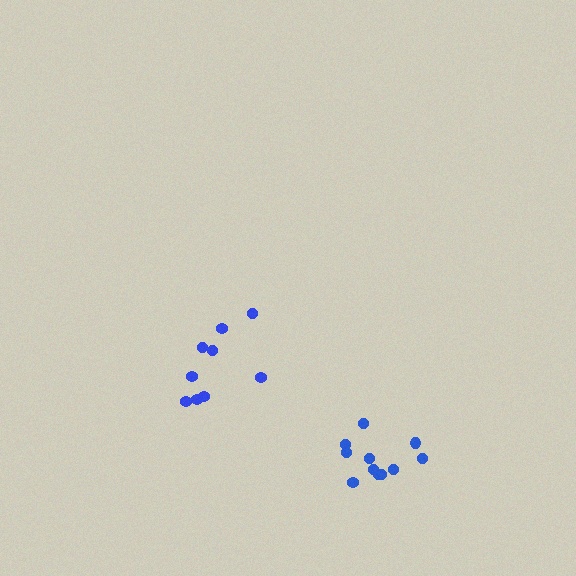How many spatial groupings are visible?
There are 2 spatial groupings.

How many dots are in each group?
Group 1: 9 dots, Group 2: 11 dots (20 total).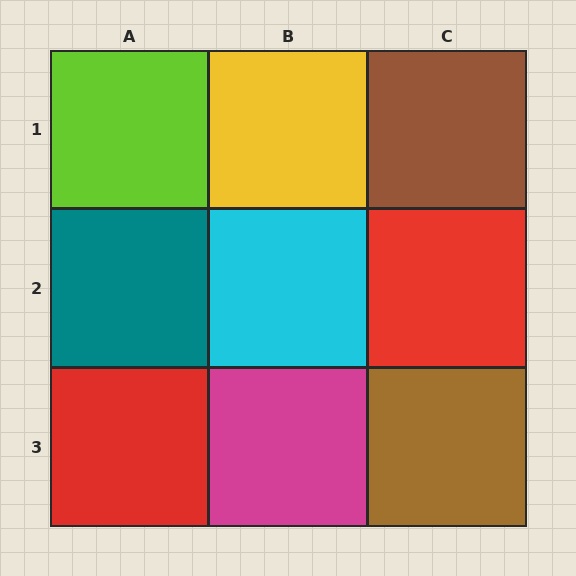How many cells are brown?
2 cells are brown.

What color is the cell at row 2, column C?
Red.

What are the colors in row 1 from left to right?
Lime, yellow, brown.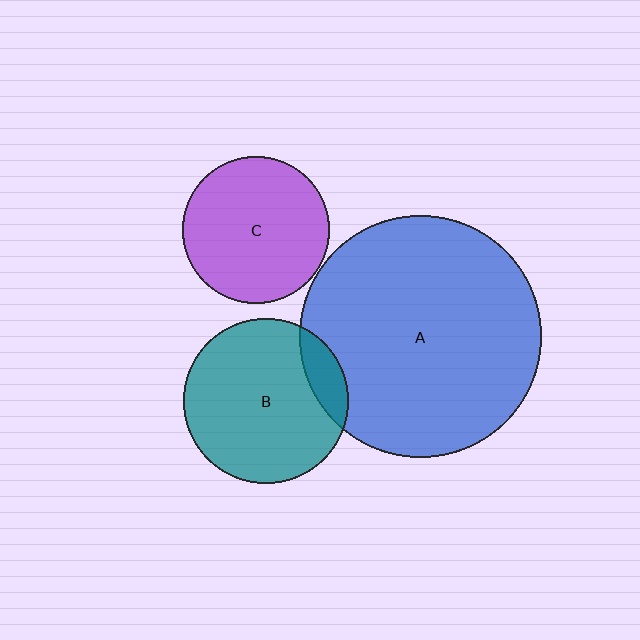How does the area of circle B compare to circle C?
Approximately 1.2 times.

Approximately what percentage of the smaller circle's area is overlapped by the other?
Approximately 15%.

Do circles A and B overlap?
Yes.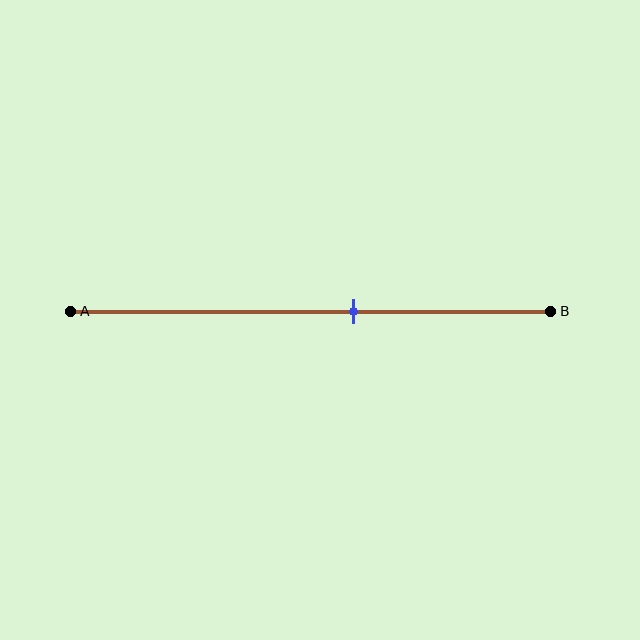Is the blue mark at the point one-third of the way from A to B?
No, the mark is at about 60% from A, not at the 33% one-third point.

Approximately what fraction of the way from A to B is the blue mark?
The blue mark is approximately 60% of the way from A to B.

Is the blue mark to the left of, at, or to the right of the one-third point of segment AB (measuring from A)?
The blue mark is to the right of the one-third point of segment AB.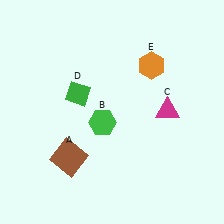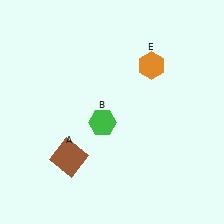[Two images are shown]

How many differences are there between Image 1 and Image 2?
There are 2 differences between the two images.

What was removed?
The magenta triangle (C), the green diamond (D) were removed in Image 2.